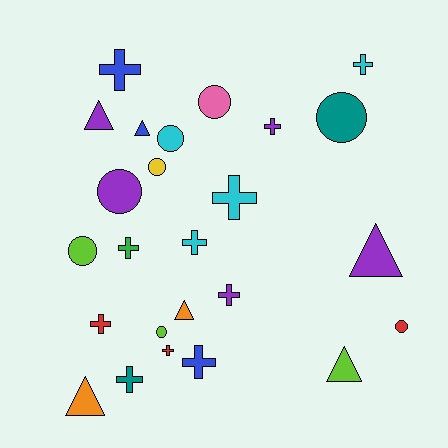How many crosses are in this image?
There are 11 crosses.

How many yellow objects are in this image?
There is 1 yellow object.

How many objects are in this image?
There are 25 objects.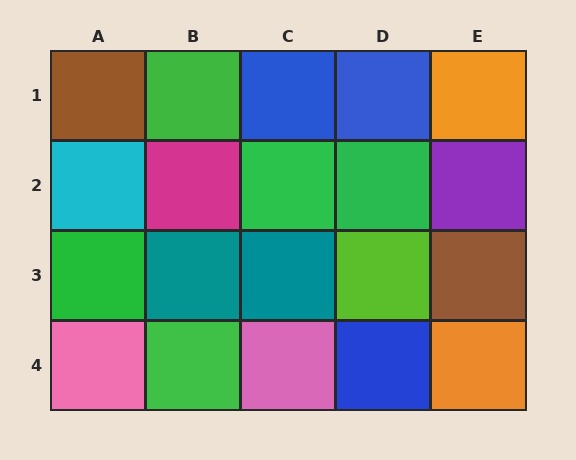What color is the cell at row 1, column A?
Brown.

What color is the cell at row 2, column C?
Green.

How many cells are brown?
2 cells are brown.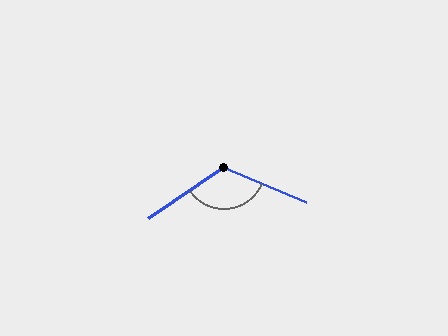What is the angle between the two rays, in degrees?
Approximately 123 degrees.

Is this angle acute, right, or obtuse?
It is obtuse.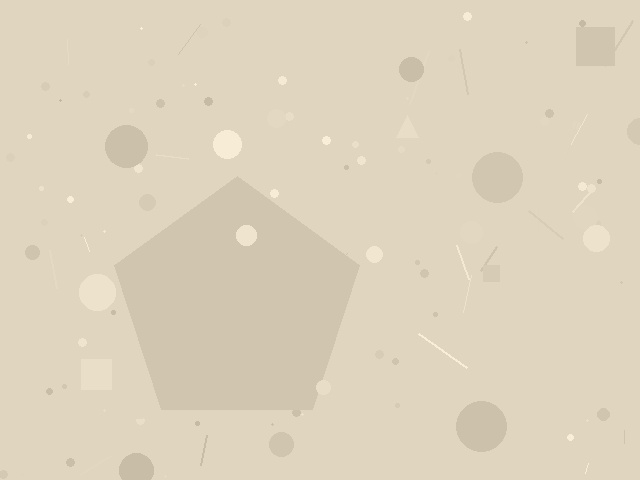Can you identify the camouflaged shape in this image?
The camouflaged shape is a pentagon.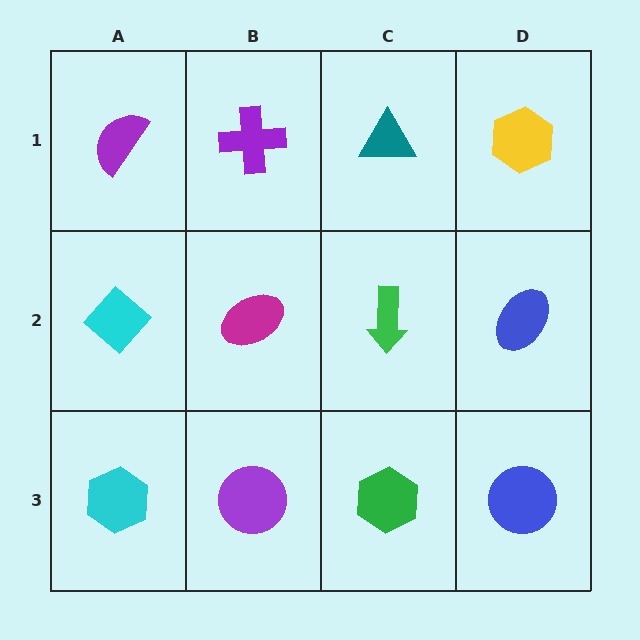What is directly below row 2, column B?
A purple circle.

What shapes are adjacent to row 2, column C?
A teal triangle (row 1, column C), a green hexagon (row 3, column C), a magenta ellipse (row 2, column B), a blue ellipse (row 2, column D).